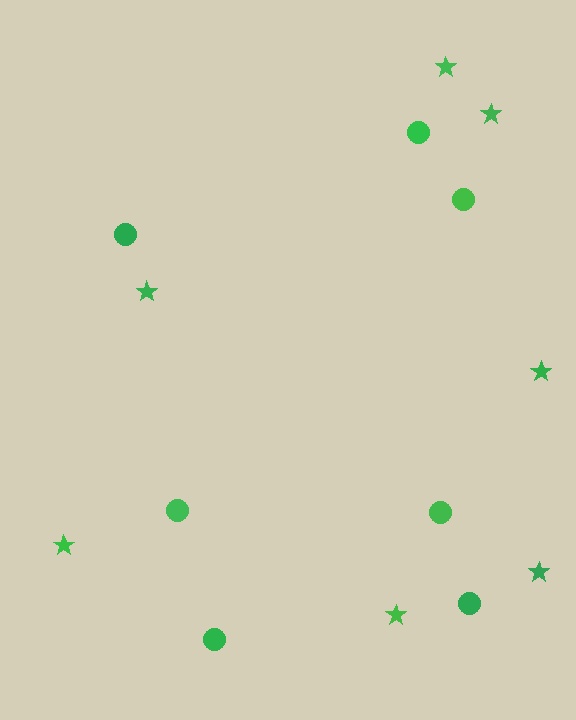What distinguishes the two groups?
There are 2 groups: one group of circles (7) and one group of stars (7).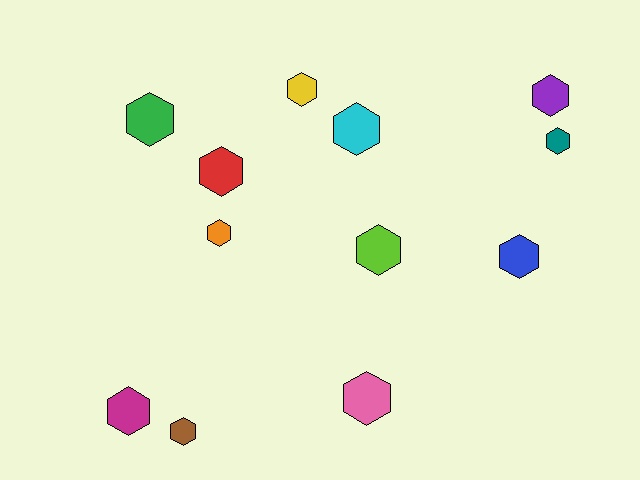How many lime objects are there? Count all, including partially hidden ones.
There is 1 lime object.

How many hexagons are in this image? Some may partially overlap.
There are 12 hexagons.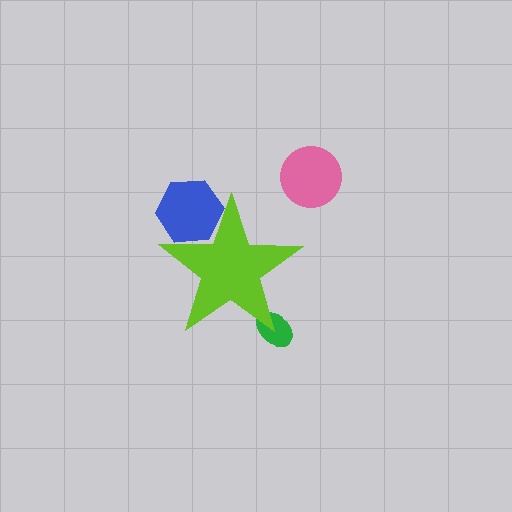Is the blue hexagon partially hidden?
Yes, the blue hexagon is partially hidden behind the lime star.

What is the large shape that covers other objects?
A lime star.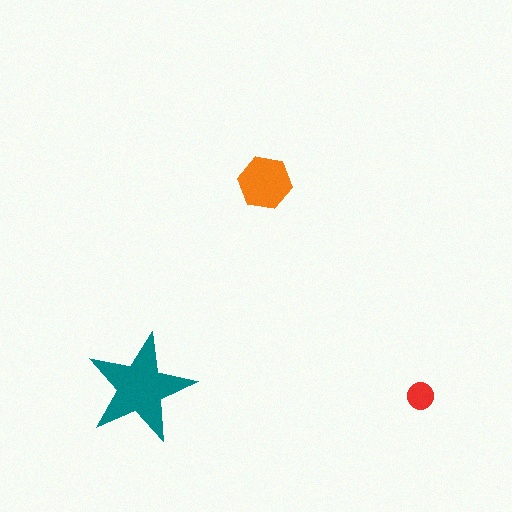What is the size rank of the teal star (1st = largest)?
1st.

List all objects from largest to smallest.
The teal star, the orange hexagon, the red circle.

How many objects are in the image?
There are 3 objects in the image.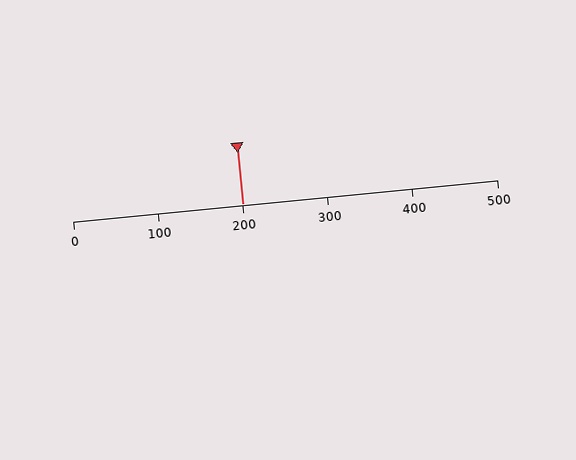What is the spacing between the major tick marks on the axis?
The major ticks are spaced 100 apart.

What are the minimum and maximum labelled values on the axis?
The axis runs from 0 to 500.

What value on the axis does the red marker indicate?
The marker indicates approximately 200.